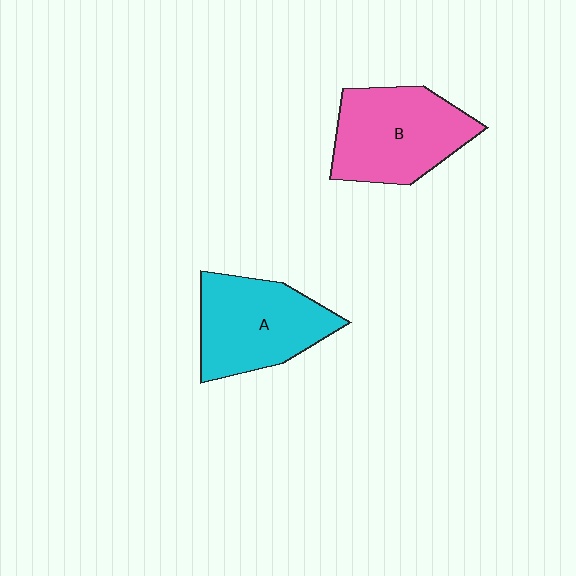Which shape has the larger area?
Shape B (pink).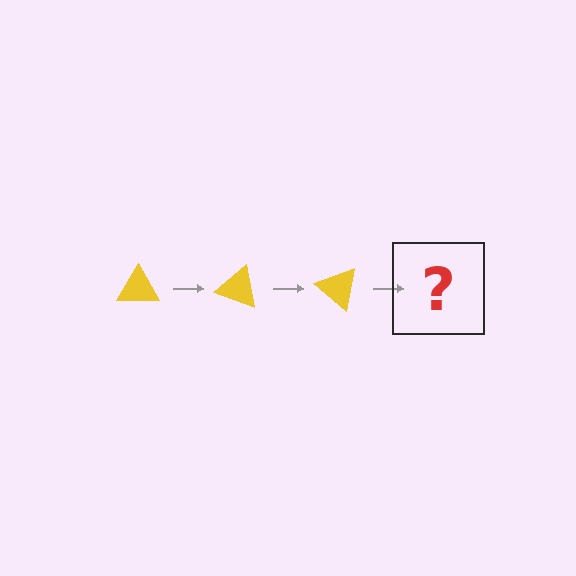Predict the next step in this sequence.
The next step is a yellow triangle rotated 60 degrees.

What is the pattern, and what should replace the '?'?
The pattern is that the triangle rotates 20 degrees each step. The '?' should be a yellow triangle rotated 60 degrees.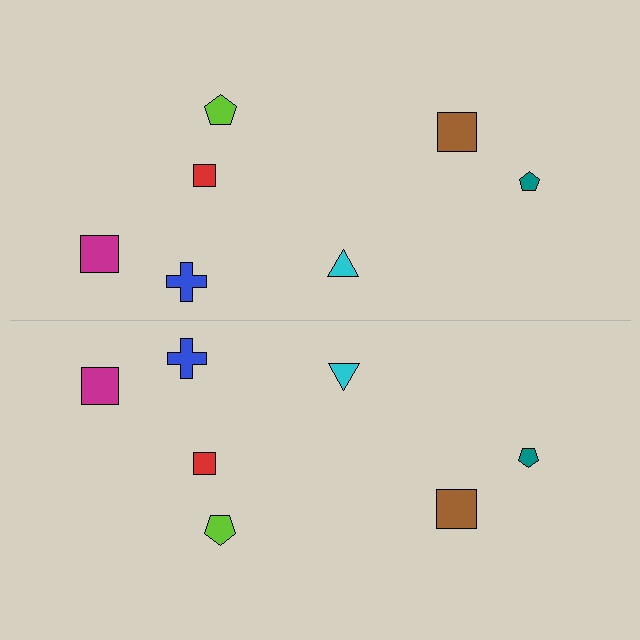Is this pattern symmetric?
Yes, this pattern has bilateral (reflection) symmetry.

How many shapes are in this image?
There are 14 shapes in this image.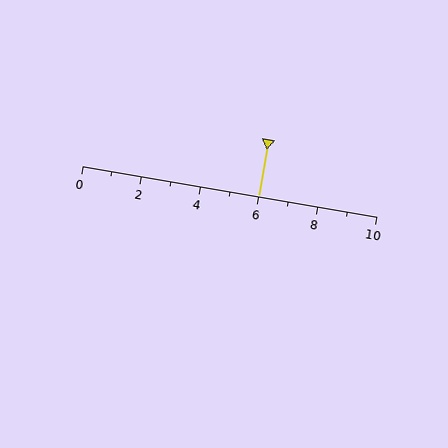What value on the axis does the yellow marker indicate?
The marker indicates approximately 6.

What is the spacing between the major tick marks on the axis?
The major ticks are spaced 2 apart.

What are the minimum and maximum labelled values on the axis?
The axis runs from 0 to 10.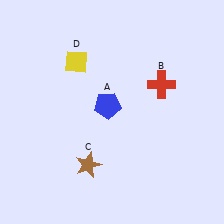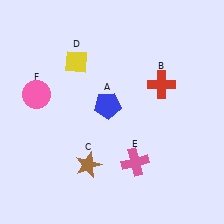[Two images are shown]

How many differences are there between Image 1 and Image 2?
There are 2 differences between the two images.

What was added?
A pink cross (E), a pink circle (F) were added in Image 2.